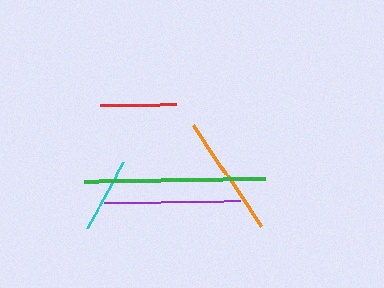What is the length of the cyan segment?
The cyan segment is approximately 75 pixels long.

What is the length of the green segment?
The green segment is approximately 181 pixels long.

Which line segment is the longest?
The green line is the longest at approximately 181 pixels.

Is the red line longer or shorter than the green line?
The green line is longer than the red line.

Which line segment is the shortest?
The cyan line is the shortest at approximately 75 pixels.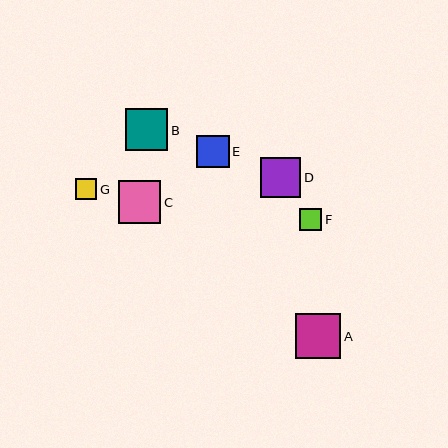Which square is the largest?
Square A is the largest with a size of approximately 45 pixels.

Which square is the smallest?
Square G is the smallest with a size of approximately 21 pixels.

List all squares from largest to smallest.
From largest to smallest: A, C, B, D, E, F, G.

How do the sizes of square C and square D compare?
Square C and square D are approximately the same size.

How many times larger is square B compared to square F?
Square B is approximately 1.9 times the size of square F.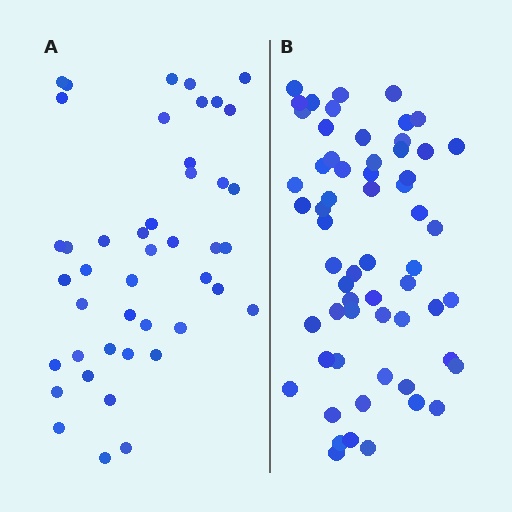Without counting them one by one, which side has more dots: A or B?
Region B (the right region) has more dots.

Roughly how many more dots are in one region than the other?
Region B has approximately 15 more dots than region A.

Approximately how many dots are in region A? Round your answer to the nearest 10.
About 40 dots. (The exact count is 44, which rounds to 40.)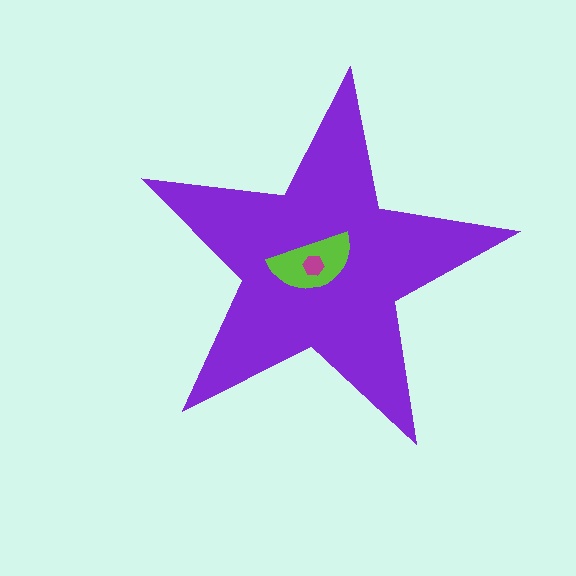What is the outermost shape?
The purple star.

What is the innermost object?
The magenta hexagon.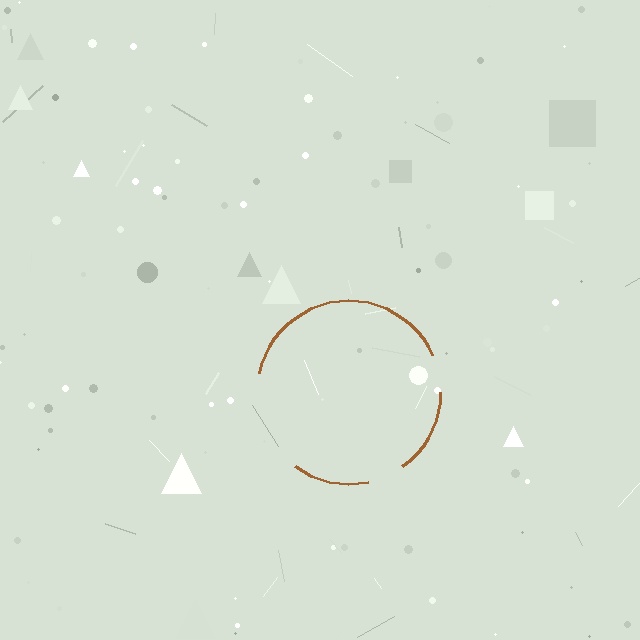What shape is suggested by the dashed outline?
The dashed outline suggests a circle.